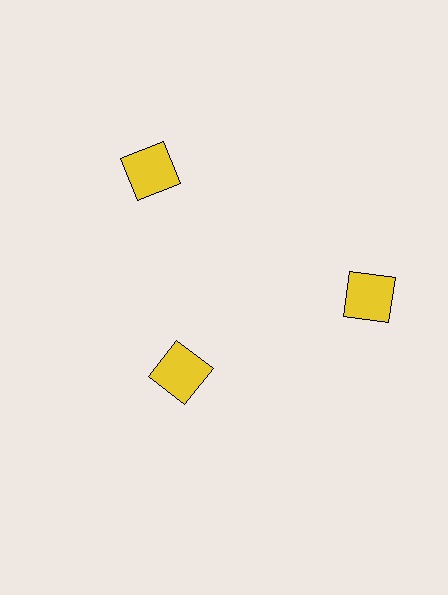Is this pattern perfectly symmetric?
No. The 3 yellow squares are arranged in a ring, but one element near the 7 o'clock position is pulled inward toward the center, breaking the 3-fold rotational symmetry.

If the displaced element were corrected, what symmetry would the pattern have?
It would have 3-fold rotational symmetry — the pattern would map onto itself every 120 degrees.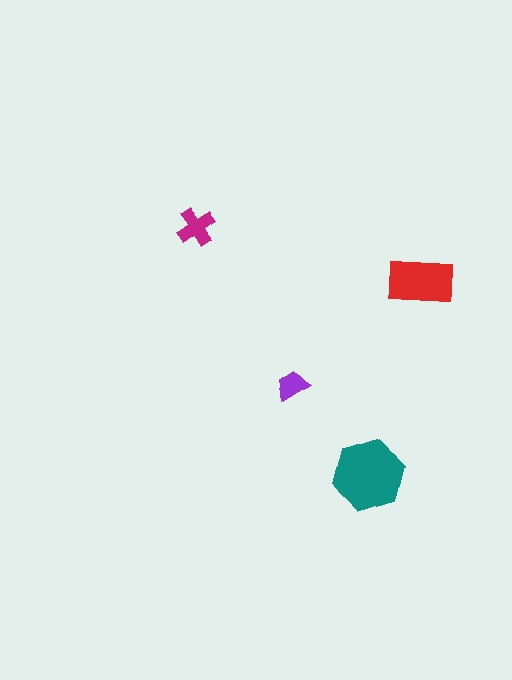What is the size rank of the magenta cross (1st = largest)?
3rd.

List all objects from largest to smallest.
The teal hexagon, the red rectangle, the magenta cross, the purple trapezoid.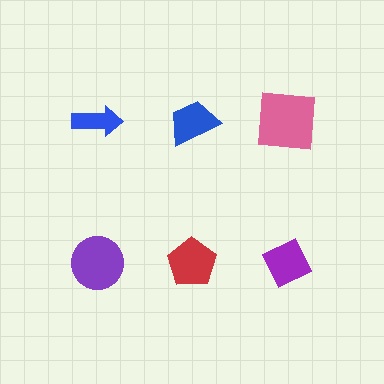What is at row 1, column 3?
A pink square.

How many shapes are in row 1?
3 shapes.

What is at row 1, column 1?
A blue arrow.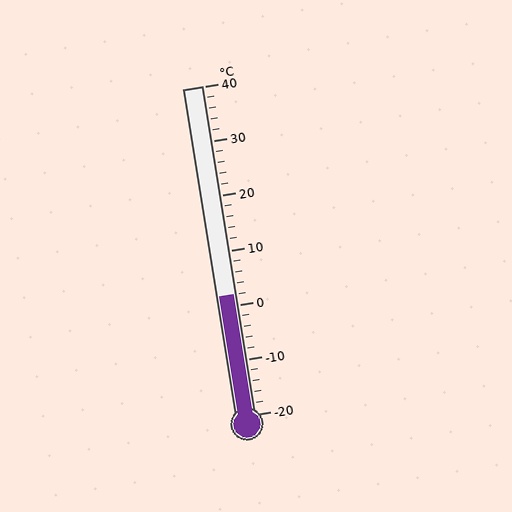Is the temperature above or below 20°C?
The temperature is below 20°C.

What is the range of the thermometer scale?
The thermometer scale ranges from -20°C to 40°C.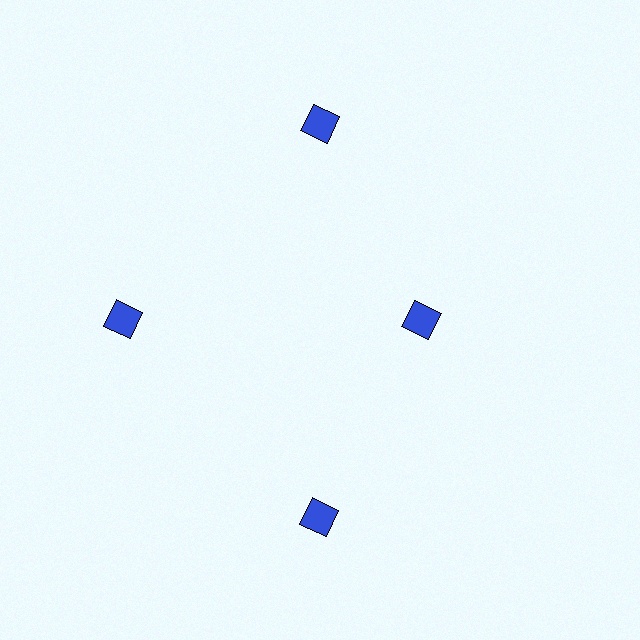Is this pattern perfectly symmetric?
No. The 4 blue diamonds are arranged in a ring, but one element near the 3 o'clock position is pulled inward toward the center, breaking the 4-fold rotational symmetry.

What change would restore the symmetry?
The symmetry would be restored by moving it outward, back onto the ring so that all 4 diamonds sit at equal angles and equal distance from the center.